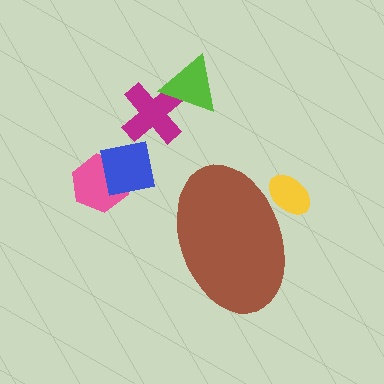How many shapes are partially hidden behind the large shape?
1 shape is partially hidden.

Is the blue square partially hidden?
No, the blue square is fully visible.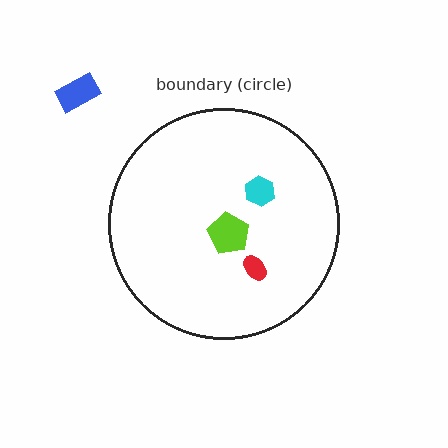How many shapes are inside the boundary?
3 inside, 1 outside.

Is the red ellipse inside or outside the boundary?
Inside.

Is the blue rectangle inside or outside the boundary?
Outside.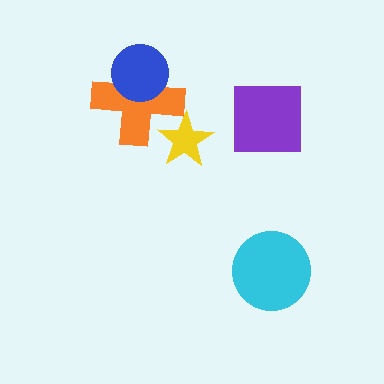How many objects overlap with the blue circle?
1 object overlaps with the blue circle.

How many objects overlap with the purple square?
0 objects overlap with the purple square.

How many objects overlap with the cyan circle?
0 objects overlap with the cyan circle.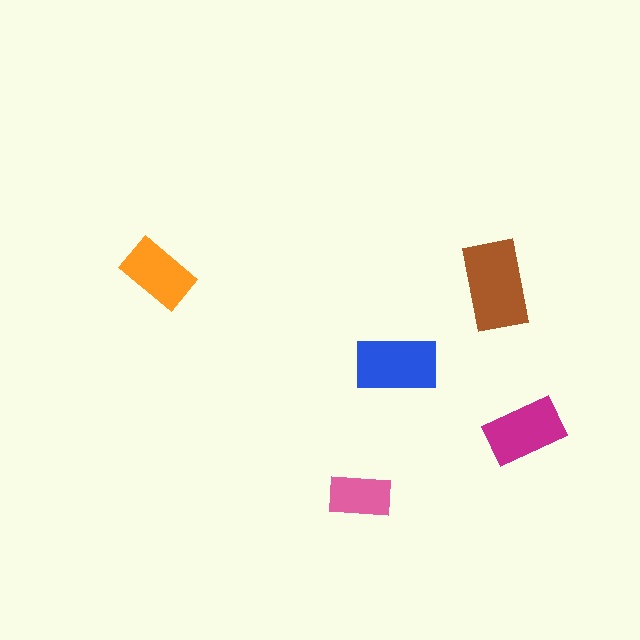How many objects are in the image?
There are 5 objects in the image.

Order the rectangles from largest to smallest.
the brown one, the blue one, the magenta one, the orange one, the pink one.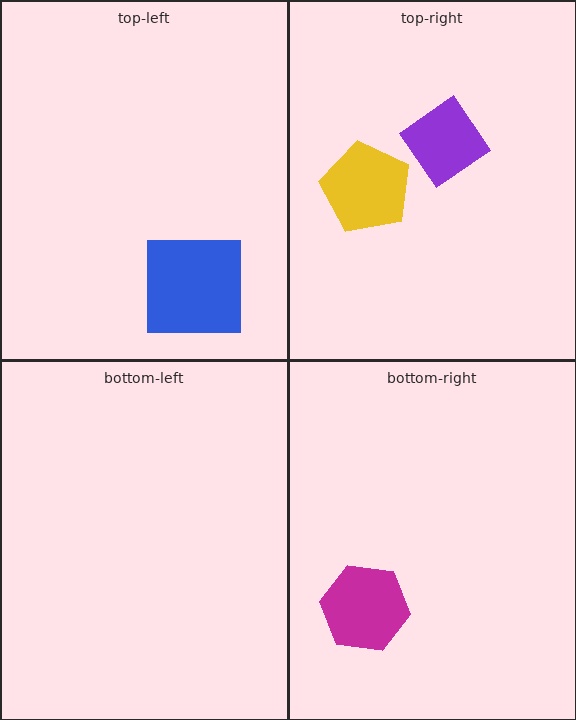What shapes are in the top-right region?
The yellow pentagon, the purple diamond.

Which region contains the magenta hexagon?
The bottom-right region.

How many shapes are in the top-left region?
1.